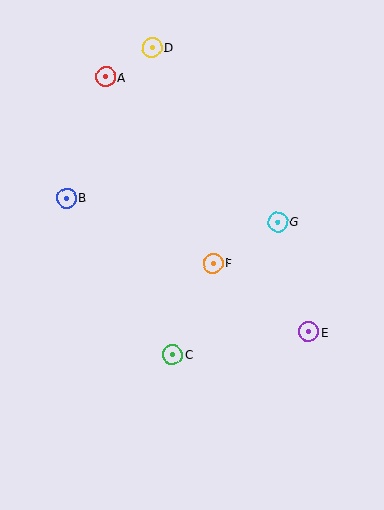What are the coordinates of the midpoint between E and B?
The midpoint between E and B is at (188, 265).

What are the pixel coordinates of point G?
Point G is at (278, 222).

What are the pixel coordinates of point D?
Point D is at (152, 48).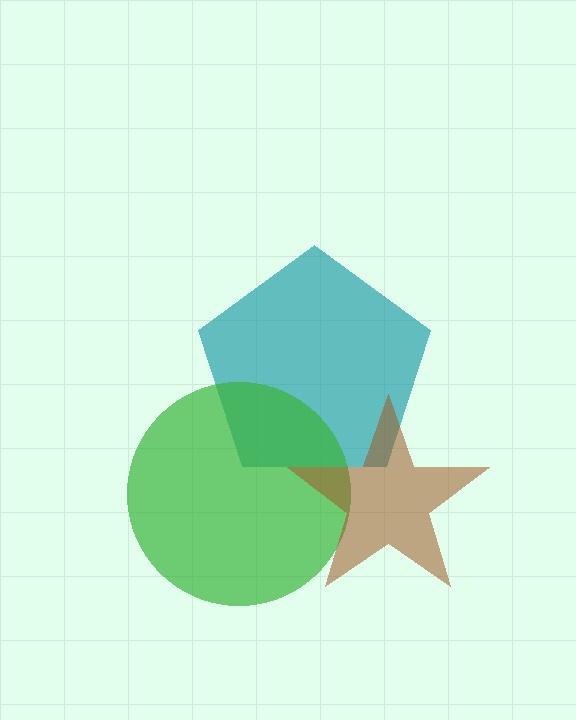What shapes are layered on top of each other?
The layered shapes are: a teal pentagon, a green circle, a brown star.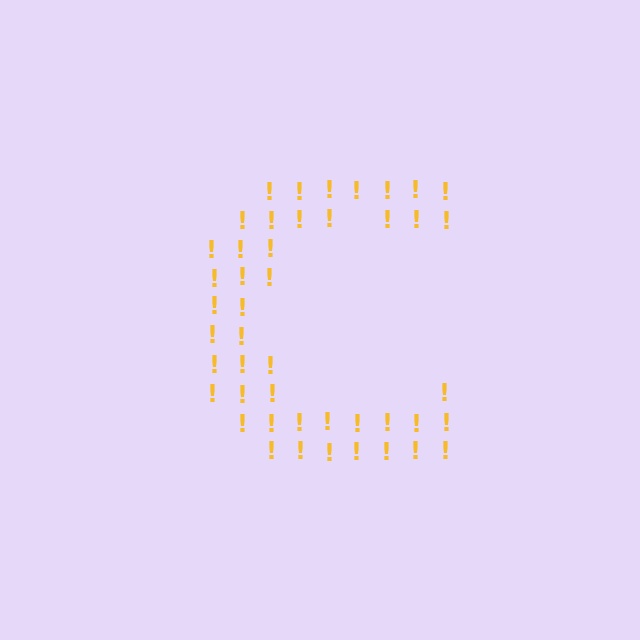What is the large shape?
The large shape is the letter C.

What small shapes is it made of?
It is made of small exclamation marks.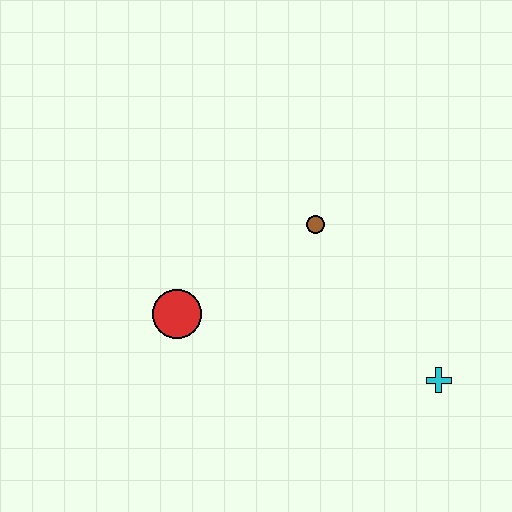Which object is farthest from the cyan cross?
The red circle is farthest from the cyan cross.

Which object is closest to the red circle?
The brown circle is closest to the red circle.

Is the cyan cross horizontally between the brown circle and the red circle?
No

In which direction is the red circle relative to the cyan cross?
The red circle is to the left of the cyan cross.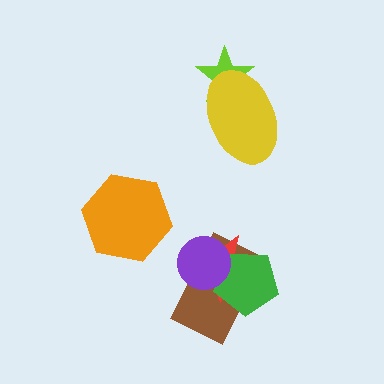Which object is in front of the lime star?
The yellow ellipse is in front of the lime star.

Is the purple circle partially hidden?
No, no other shape covers it.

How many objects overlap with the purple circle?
3 objects overlap with the purple circle.